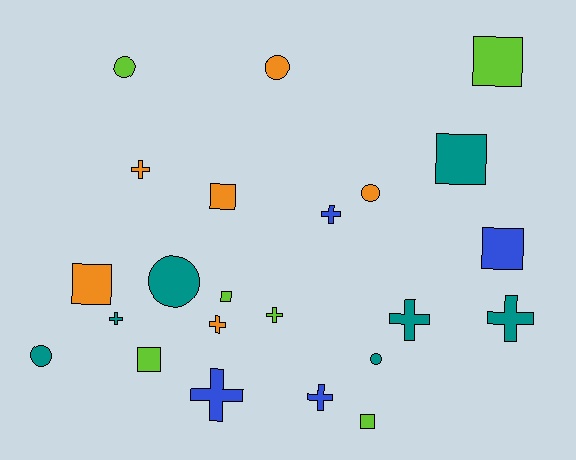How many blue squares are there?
There is 1 blue square.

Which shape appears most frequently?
Cross, with 9 objects.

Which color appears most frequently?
Teal, with 7 objects.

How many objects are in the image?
There are 23 objects.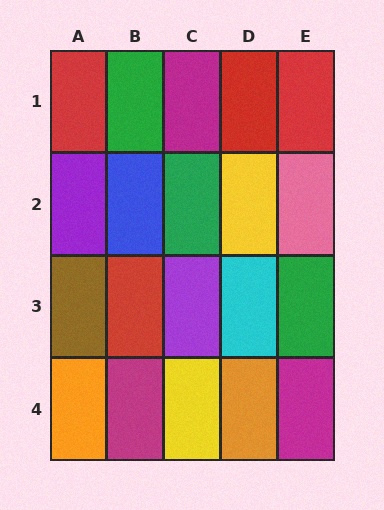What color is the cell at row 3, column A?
Brown.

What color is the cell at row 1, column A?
Red.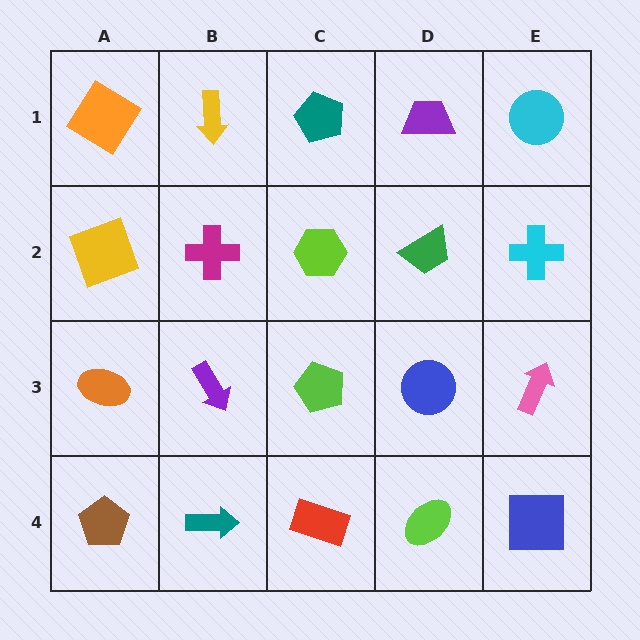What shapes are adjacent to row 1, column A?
A yellow square (row 2, column A), a yellow arrow (row 1, column B).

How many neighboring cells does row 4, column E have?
2.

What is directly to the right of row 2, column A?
A magenta cross.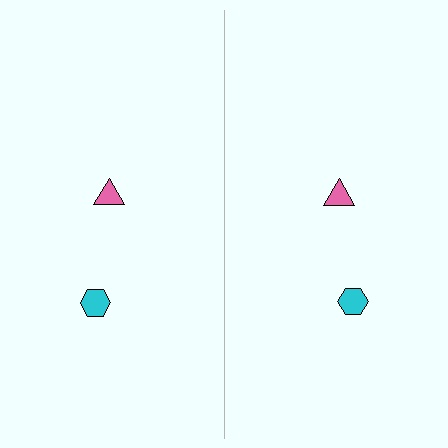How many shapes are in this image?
There are 4 shapes in this image.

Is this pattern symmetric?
Yes, this pattern has bilateral (reflection) symmetry.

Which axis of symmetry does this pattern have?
The pattern has a vertical axis of symmetry running through the center of the image.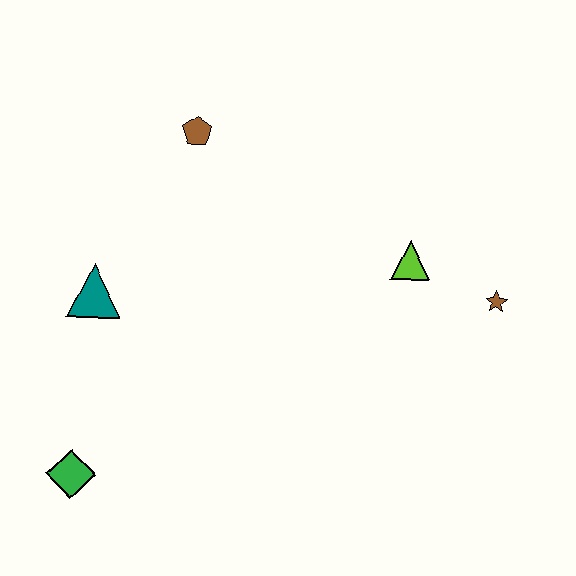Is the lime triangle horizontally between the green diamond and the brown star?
Yes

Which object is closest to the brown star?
The lime triangle is closest to the brown star.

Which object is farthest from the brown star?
The green diamond is farthest from the brown star.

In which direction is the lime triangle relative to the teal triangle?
The lime triangle is to the right of the teal triangle.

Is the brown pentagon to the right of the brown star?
No